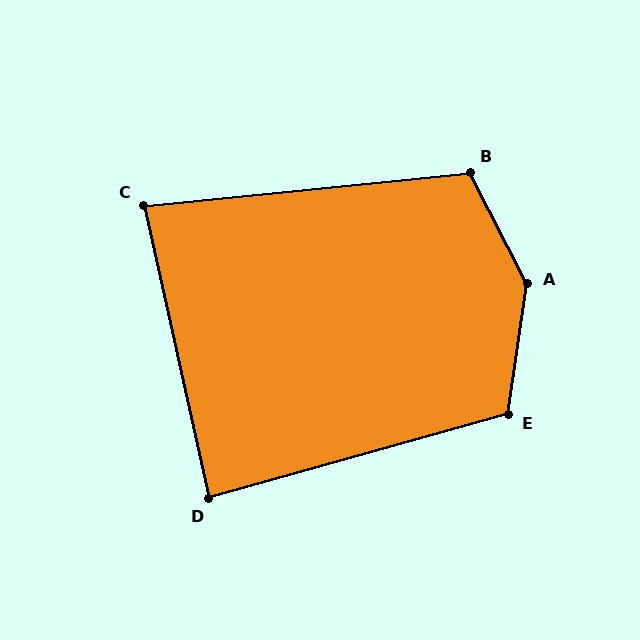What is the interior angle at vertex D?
Approximately 87 degrees (approximately right).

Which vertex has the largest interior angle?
A, at approximately 144 degrees.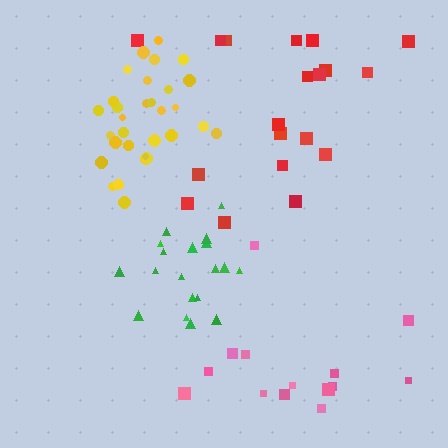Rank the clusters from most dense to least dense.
yellow, green, red, pink.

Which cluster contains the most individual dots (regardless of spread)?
Yellow (32).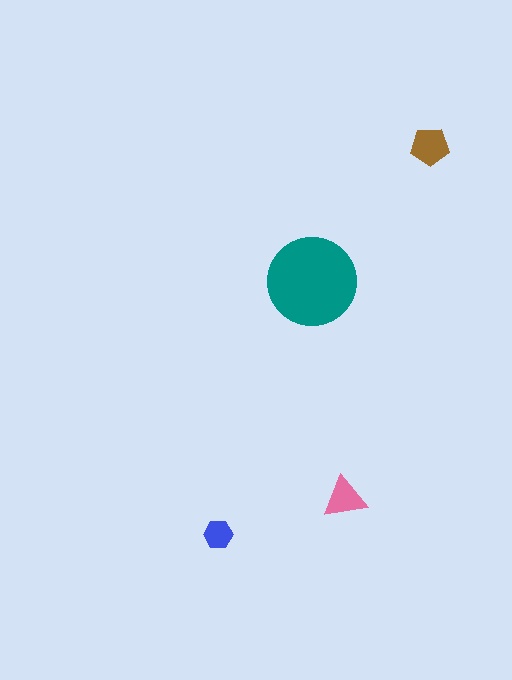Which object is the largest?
The teal circle.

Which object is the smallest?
The blue hexagon.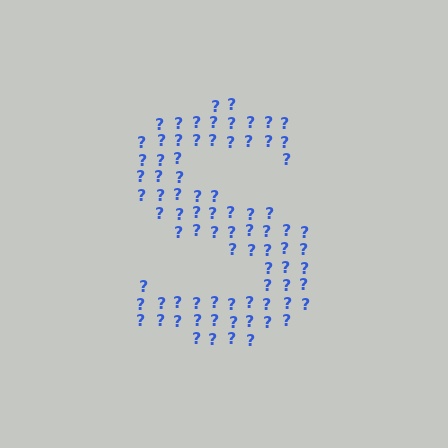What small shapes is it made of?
It is made of small question marks.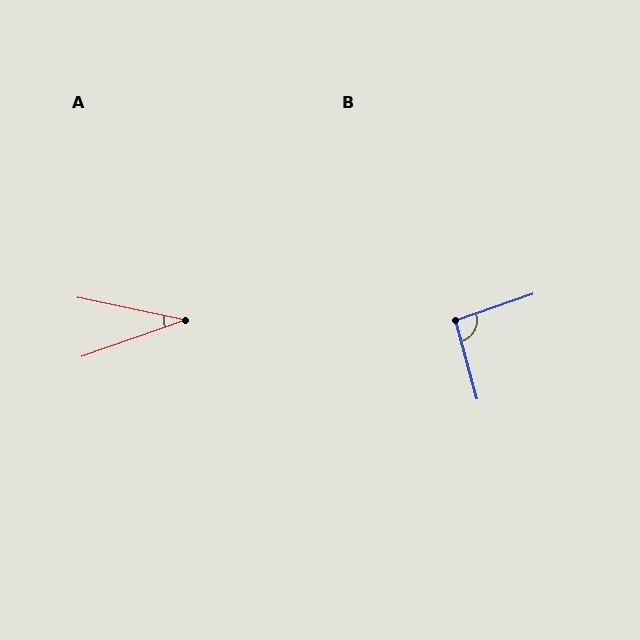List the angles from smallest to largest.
A (31°), B (94°).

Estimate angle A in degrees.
Approximately 31 degrees.